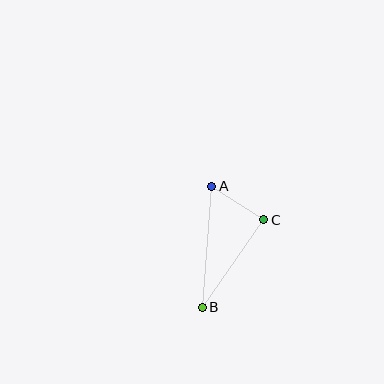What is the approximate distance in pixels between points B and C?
The distance between B and C is approximately 107 pixels.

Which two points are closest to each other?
Points A and C are closest to each other.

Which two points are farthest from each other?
Points A and B are farthest from each other.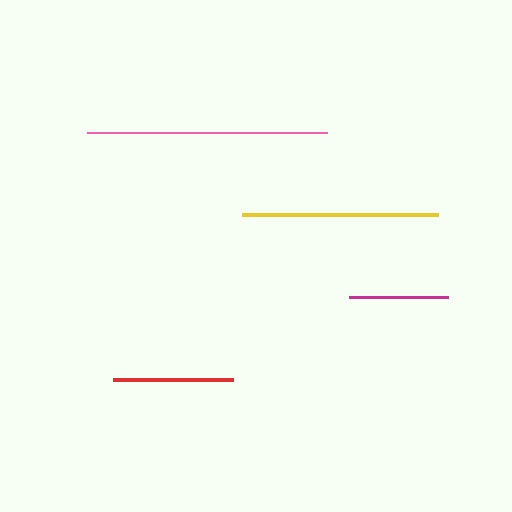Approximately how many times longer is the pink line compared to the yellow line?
The pink line is approximately 1.2 times the length of the yellow line.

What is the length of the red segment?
The red segment is approximately 120 pixels long.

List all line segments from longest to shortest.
From longest to shortest: pink, yellow, red, magenta.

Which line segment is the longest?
The pink line is the longest at approximately 240 pixels.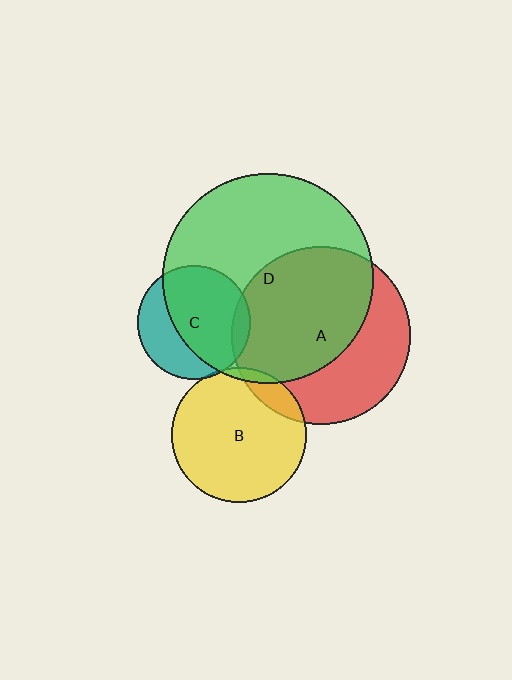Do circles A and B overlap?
Yes.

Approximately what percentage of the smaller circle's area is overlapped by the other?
Approximately 10%.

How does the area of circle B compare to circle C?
Approximately 1.4 times.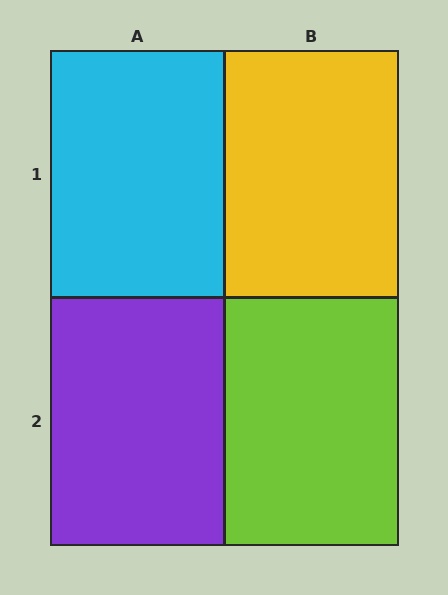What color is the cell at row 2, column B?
Lime.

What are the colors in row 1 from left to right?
Cyan, yellow.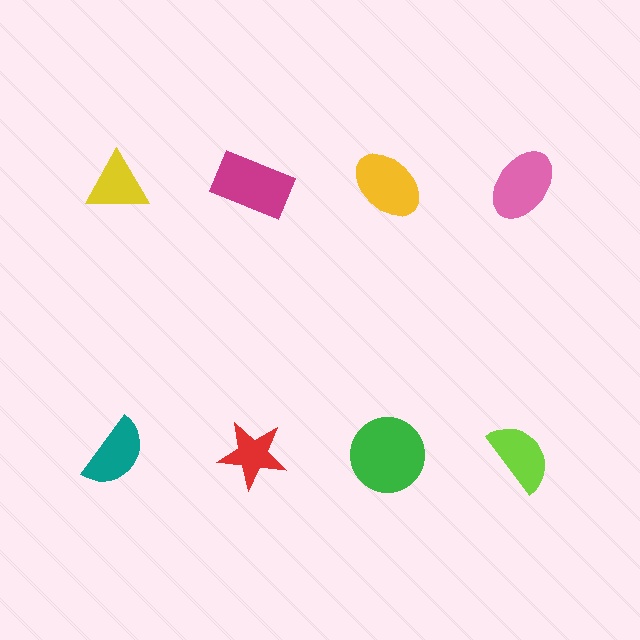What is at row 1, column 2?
A magenta rectangle.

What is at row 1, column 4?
A pink ellipse.